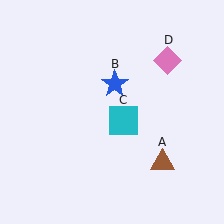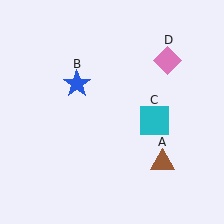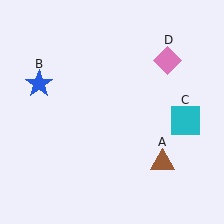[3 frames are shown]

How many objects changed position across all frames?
2 objects changed position: blue star (object B), cyan square (object C).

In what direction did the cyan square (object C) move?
The cyan square (object C) moved right.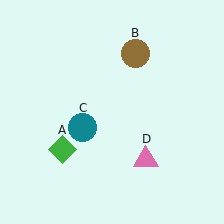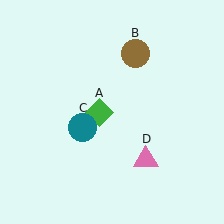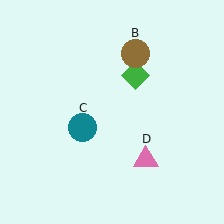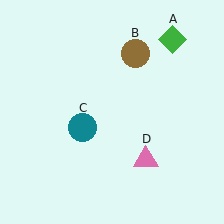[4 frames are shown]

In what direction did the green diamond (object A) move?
The green diamond (object A) moved up and to the right.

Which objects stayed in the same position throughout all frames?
Brown circle (object B) and teal circle (object C) and pink triangle (object D) remained stationary.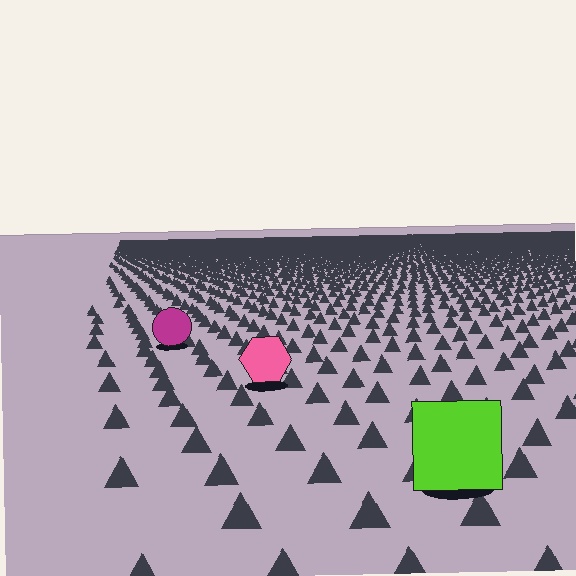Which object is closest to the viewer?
The lime square is closest. The texture marks near it are larger and more spread out.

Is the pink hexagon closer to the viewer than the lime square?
No. The lime square is closer — you can tell from the texture gradient: the ground texture is coarser near it.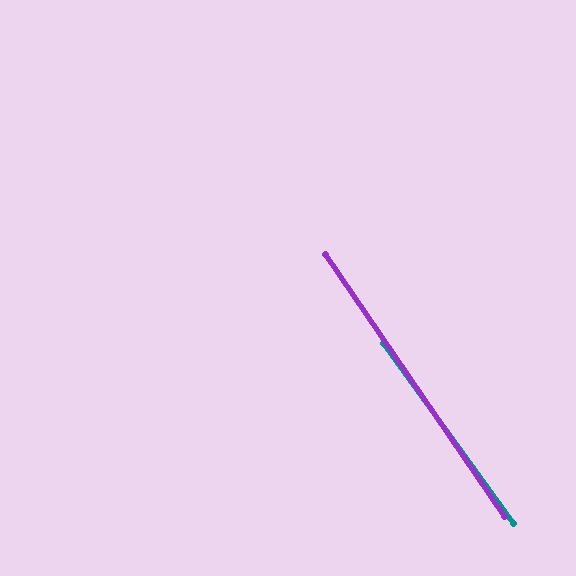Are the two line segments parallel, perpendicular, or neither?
Parallel — their directions differ by only 1.7°.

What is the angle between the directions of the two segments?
Approximately 2 degrees.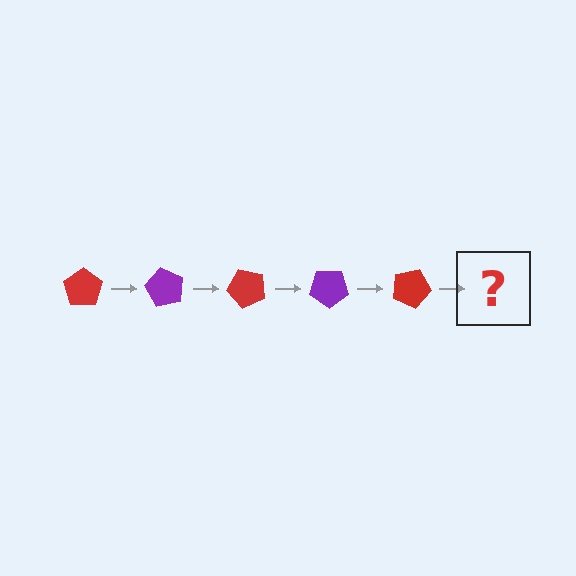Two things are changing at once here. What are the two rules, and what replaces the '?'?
The two rules are that it rotates 60 degrees each step and the color cycles through red and purple. The '?' should be a purple pentagon, rotated 300 degrees from the start.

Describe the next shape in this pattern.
It should be a purple pentagon, rotated 300 degrees from the start.